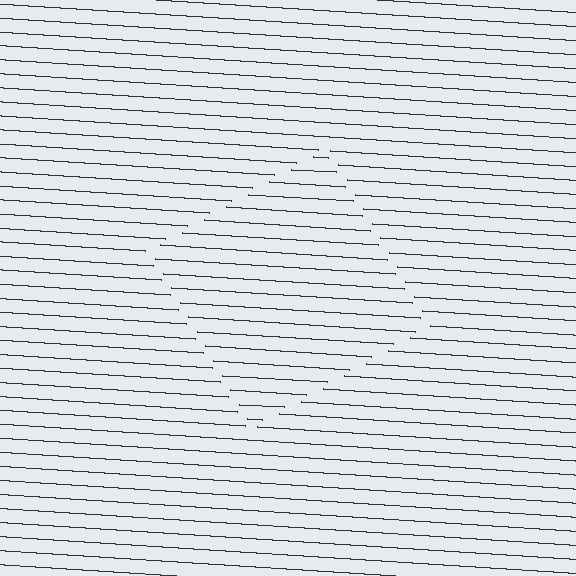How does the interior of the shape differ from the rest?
The interior of the shape contains the same grating, shifted by half a period — the contour is defined by the phase discontinuity where line-ends from the inner and outer gratings abut.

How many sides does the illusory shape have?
4 sides — the line-ends trace a square.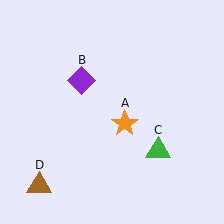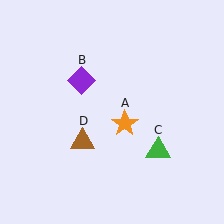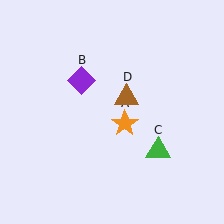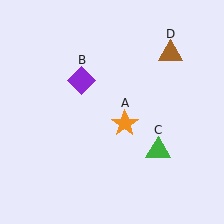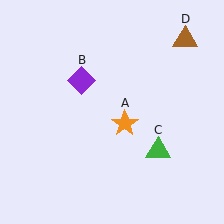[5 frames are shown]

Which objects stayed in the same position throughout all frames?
Orange star (object A) and purple diamond (object B) and green triangle (object C) remained stationary.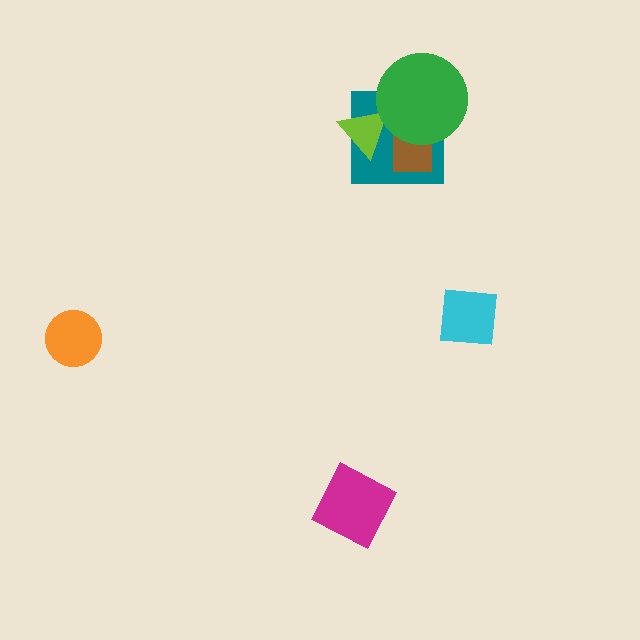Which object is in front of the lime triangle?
The green circle is in front of the lime triangle.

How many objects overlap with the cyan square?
0 objects overlap with the cyan square.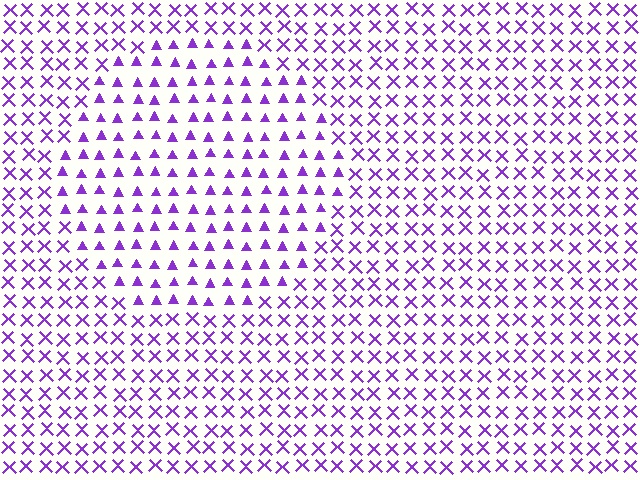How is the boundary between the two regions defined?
The boundary is defined by a change in element shape: triangles inside vs. X marks outside. All elements share the same color and spacing.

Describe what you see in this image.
The image is filled with small purple elements arranged in a uniform grid. A circle-shaped region contains triangles, while the surrounding area contains X marks. The boundary is defined purely by the change in element shape.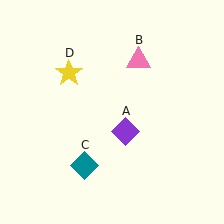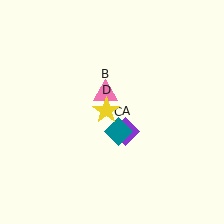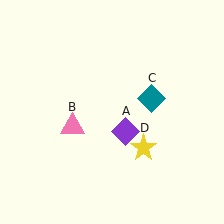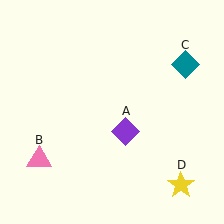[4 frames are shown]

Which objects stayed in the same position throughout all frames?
Purple diamond (object A) remained stationary.